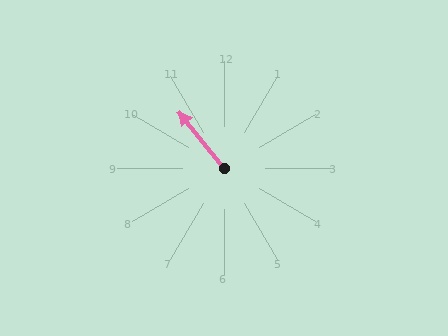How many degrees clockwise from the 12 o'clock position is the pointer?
Approximately 321 degrees.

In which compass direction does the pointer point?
Northwest.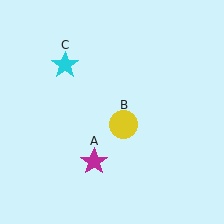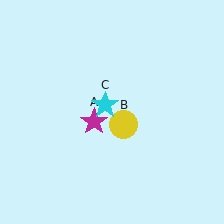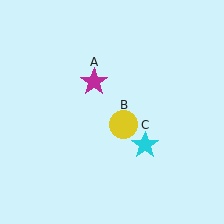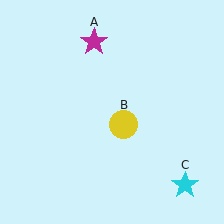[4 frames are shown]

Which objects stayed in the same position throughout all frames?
Yellow circle (object B) remained stationary.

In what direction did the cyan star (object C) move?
The cyan star (object C) moved down and to the right.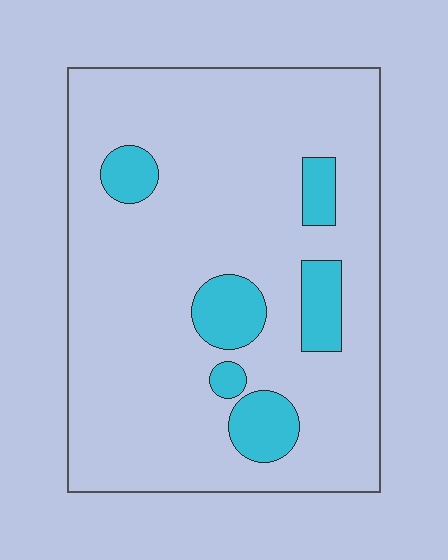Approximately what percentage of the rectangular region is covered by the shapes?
Approximately 15%.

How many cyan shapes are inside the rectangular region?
6.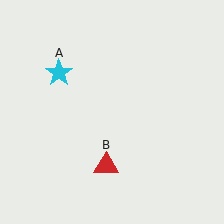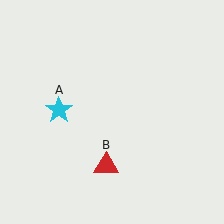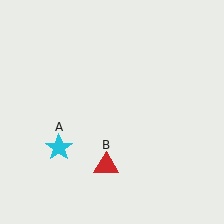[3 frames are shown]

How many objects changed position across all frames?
1 object changed position: cyan star (object A).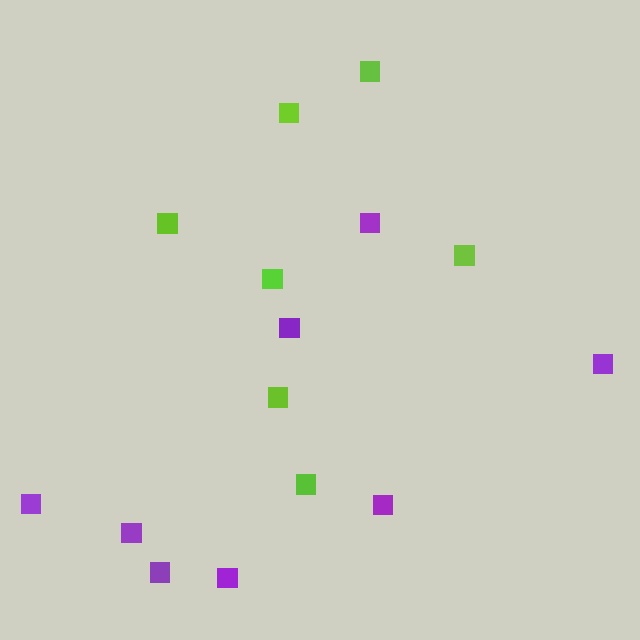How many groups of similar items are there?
There are 2 groups: one group of lime squares (7) and one group of purple squares (8).